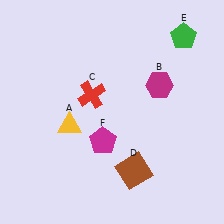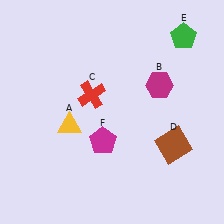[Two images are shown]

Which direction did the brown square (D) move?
The brown square (D) moved right.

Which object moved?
The brown square (D) moved right.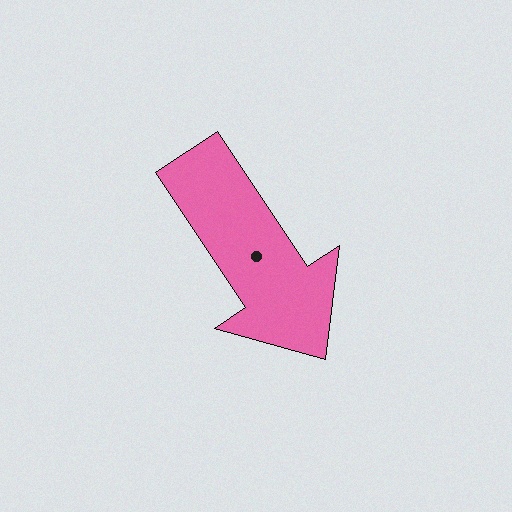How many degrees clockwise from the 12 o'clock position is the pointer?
Approximately 146 degrees.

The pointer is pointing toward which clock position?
Roughly 5 o'clock.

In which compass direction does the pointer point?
Southeast.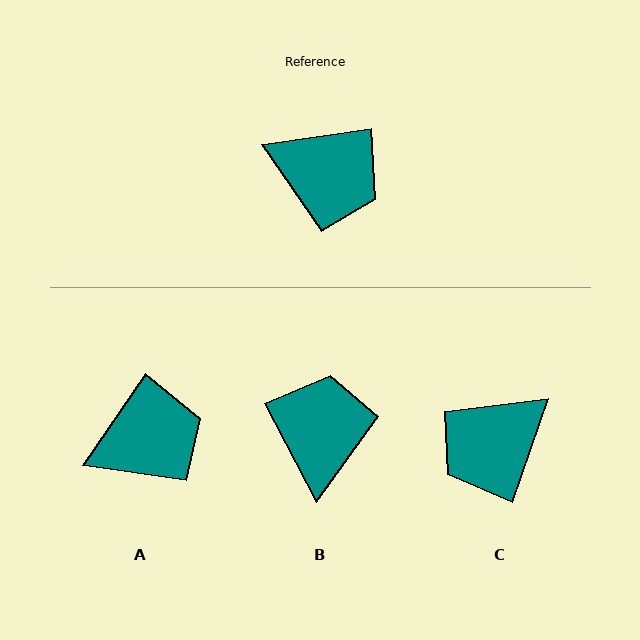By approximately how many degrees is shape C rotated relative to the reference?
Approximately 117 degrees clockwise.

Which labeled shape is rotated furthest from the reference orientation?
C, about 117 degrees away.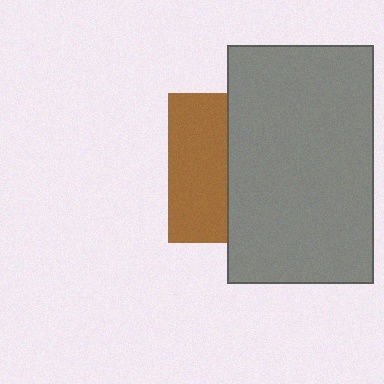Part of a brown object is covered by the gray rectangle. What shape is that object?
It is a square.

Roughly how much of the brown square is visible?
A small part of it is visible (roughly 40%).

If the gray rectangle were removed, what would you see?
You would see the complete brown square.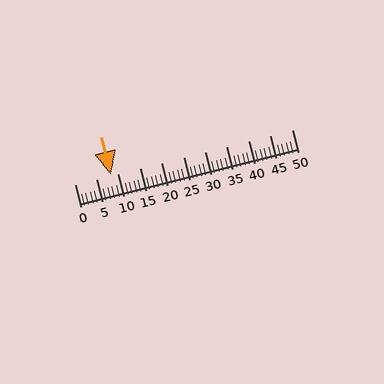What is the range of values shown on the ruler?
The ruler shows values from 0 to 50.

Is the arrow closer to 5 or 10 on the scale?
The arrow is closer to 10.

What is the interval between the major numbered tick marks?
The major tick marks are spaced 5 units apart.